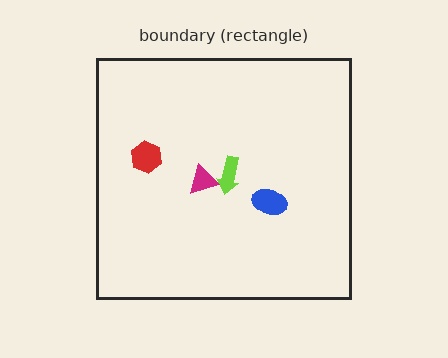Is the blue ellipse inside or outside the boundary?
Inside.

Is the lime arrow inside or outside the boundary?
Inside.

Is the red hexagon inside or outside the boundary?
Inside.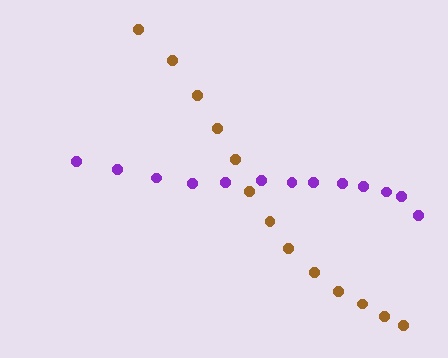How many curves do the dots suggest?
There are 2 distinct paths.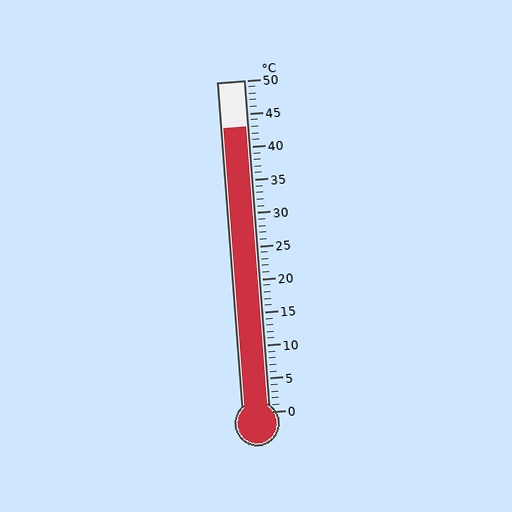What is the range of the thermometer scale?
The thermometer scale ranges from 0°C to 50°C.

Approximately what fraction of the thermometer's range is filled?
The thermometer is filled to approximately 85% of its range.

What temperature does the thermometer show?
The thermometer shows approximately 43°C.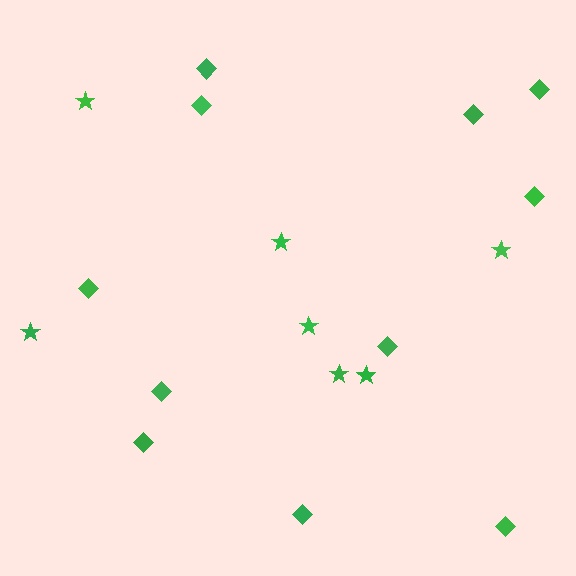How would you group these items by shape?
There are 2 groups: one group of diamonds (11) and one group of stars (7).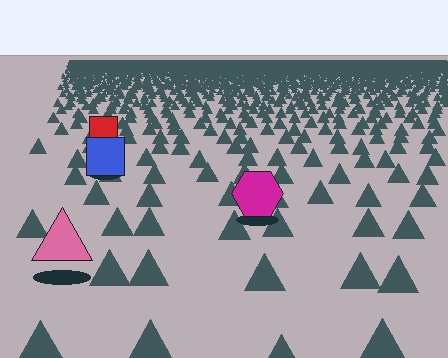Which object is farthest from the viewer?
The red square is farthest from the viewer. It appears smaller and the ground texture around it is denser.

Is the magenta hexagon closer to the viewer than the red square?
Yes. The magenta hexagon is closer — you can tell from the texture gradient: the ground texture is coarser near it.